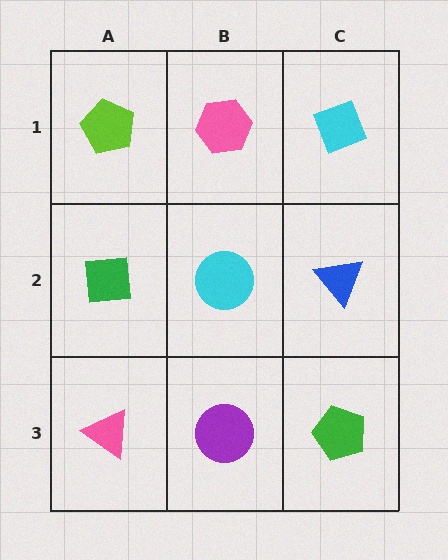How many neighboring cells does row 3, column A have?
2.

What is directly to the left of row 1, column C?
A pink hexagon.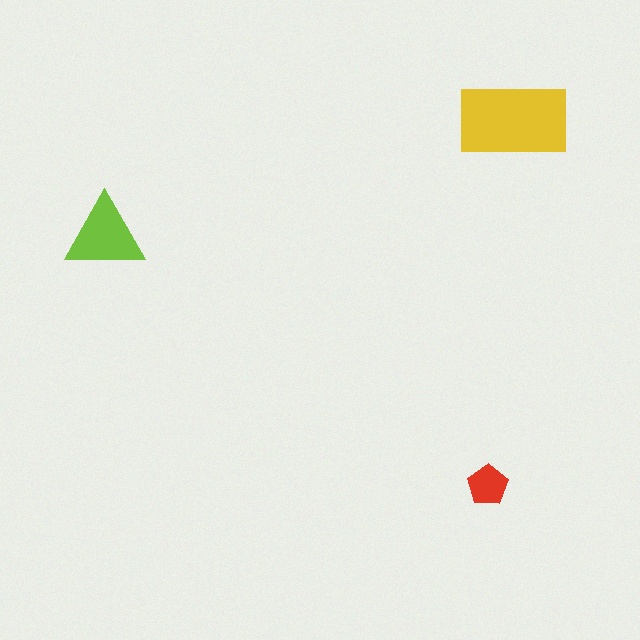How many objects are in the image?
There are 3 objects in the image.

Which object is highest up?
The yellow rectangle is topmost.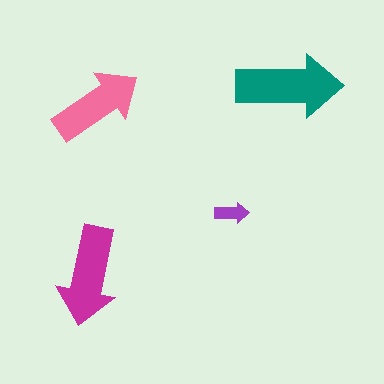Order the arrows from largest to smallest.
the teal one, the magenta one, the pink one, the purple one.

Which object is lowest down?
The magenta arrow is bottommost.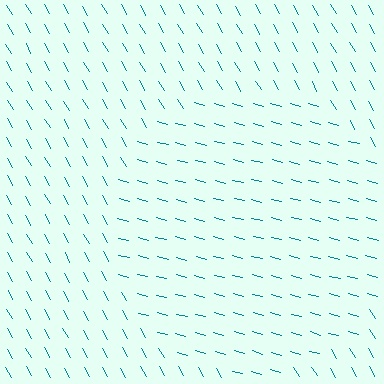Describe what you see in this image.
The image is filled with small teal line segments. A circle region in the image has lines oriented differently from the surrounding lines, creating a visible texture boundary.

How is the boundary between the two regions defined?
The boundary is defined purely by a change in line orientation (approximately 45 degrees difference). All lines are the same color and thickness.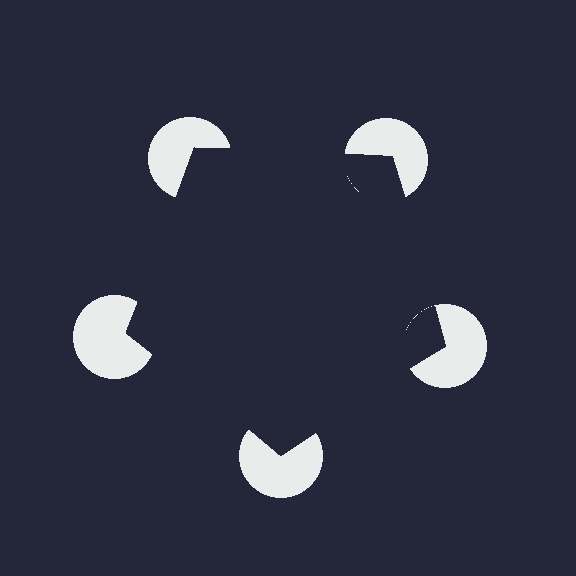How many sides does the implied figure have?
5 sides.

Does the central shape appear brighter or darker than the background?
It typically appears slightly darker than the background, even though no actual brightness change is drawn.